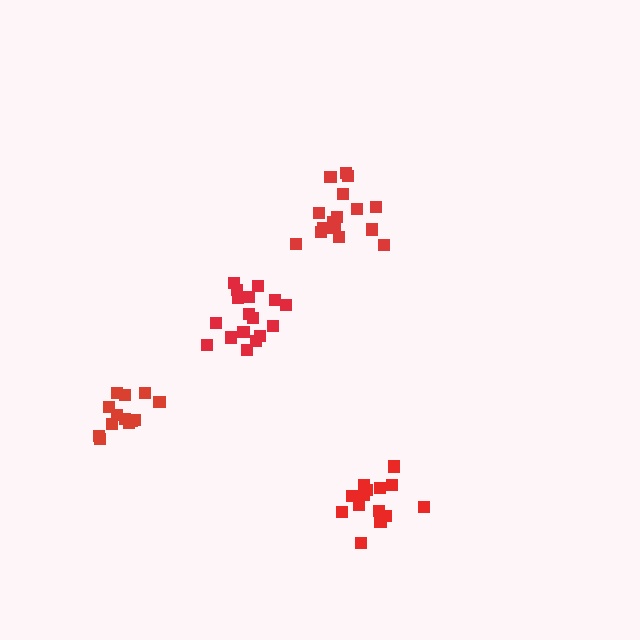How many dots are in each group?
Group 1: 17 dots, Group 2: 17 dots, Group 3: 13 dots, Group 4: 14 dots (61 total).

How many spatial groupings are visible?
There are 4 spatial groupings.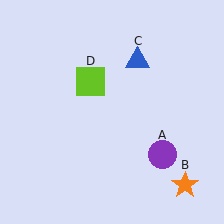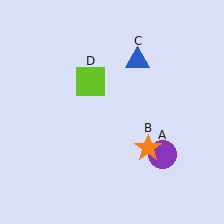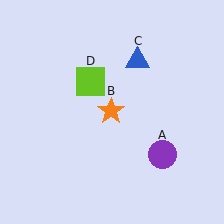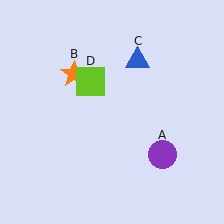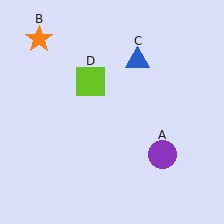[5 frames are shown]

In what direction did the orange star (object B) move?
The orange star (object B) moved up and to the left.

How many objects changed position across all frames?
1 object changed position: orange star (object B).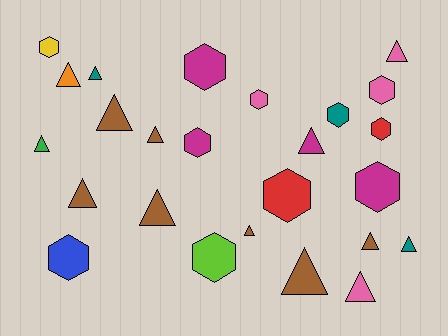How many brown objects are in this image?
There are 7 brown objects.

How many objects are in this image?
There are 25 objects.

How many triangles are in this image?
There are 14 triangles.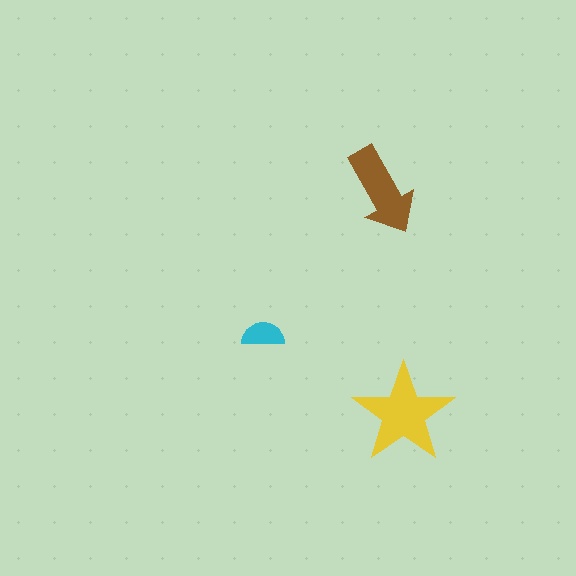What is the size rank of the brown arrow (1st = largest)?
2nd.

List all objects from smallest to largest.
The cyan semicircle, the brown arrow, the yellow star.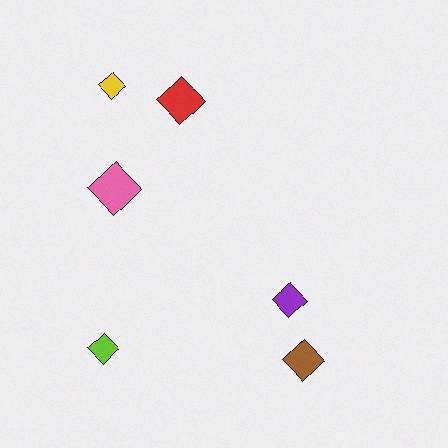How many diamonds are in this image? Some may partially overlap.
There are 6 diamonds.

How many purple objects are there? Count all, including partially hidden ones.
There is 1 purple object.